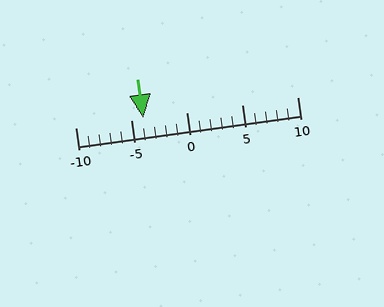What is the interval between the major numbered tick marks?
The major tick marks are spaced 5 units apart.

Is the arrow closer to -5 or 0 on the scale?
The arrow is closer to -5.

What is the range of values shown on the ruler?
The ruler shows values from -10 to 10.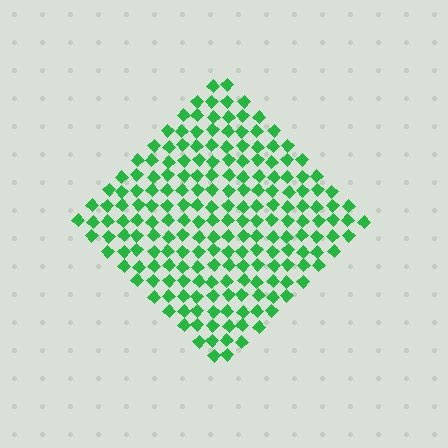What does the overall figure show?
The overall figure shows a diamond.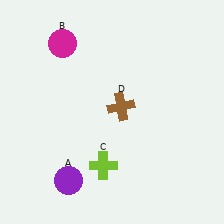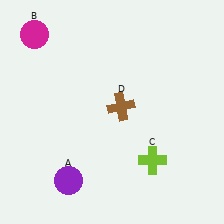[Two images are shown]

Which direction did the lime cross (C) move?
The lime cross (C) moved right.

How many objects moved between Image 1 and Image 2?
2 objects moved between the two images.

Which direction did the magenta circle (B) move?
The magenta circle (B) moved left.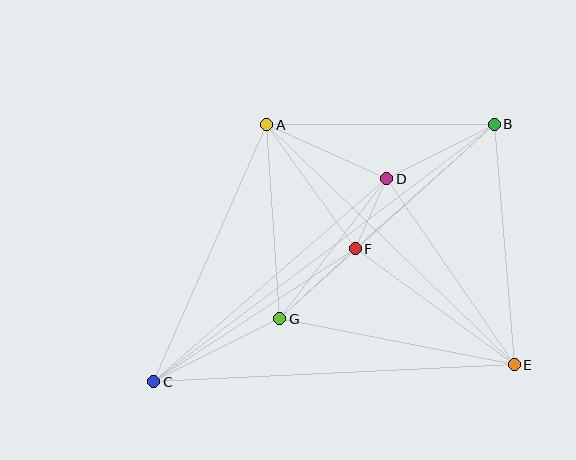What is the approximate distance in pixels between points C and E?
The distance between C and E is approximately 361 pixels.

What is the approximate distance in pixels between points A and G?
The distance between A and G is approximately 194 pixels.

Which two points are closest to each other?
Points D and F are closest to each other.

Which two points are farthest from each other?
Points B and C are farthest from each other.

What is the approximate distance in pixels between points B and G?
The distance between B and G is approximately 290 pixels.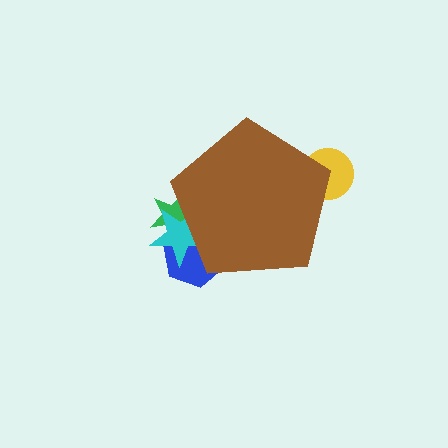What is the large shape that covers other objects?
A brown pentagon.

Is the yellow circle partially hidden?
Yes, the yellow circle is partially hidden behind the brown pentagon.